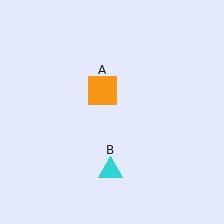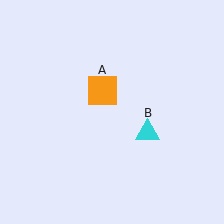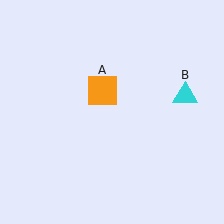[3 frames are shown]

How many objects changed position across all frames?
1 object changed position: cyan triangle (object B).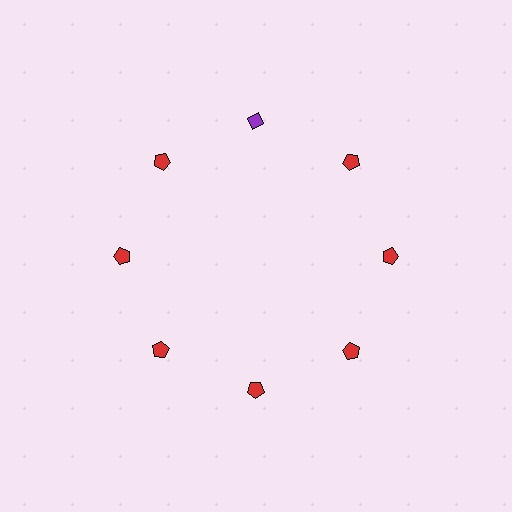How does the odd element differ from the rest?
It differs in both color (purple instead of red) and shape (diamond instead of pentagon).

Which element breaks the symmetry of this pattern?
The purple diamond at roughly the 12 o'clock position breaks the symmetry. All other shapes are red pentagons.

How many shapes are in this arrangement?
There are 8 shapes arranged in a ring pattern.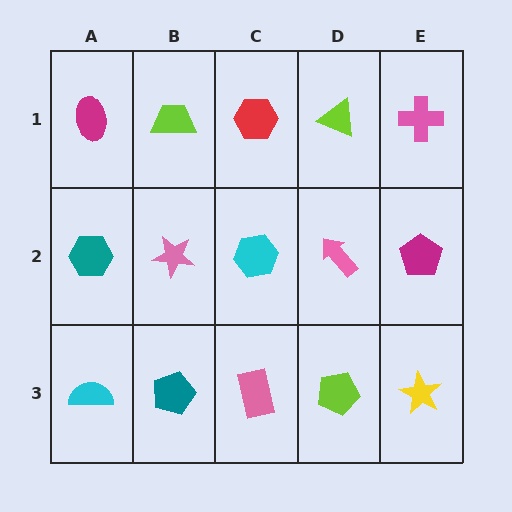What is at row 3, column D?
A lime pentagon.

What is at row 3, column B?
A teal pentagon.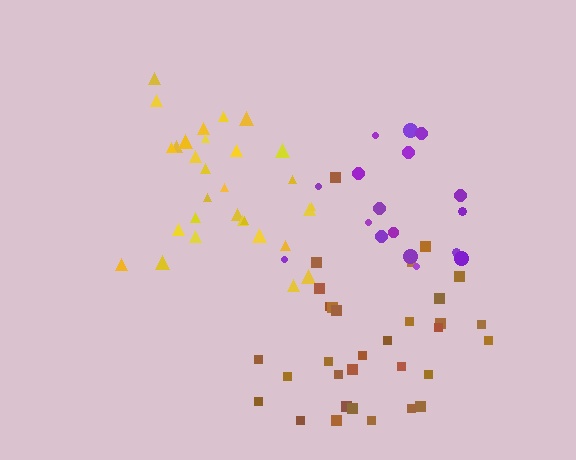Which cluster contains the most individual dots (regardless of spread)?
Brown (32).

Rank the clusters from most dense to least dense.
yellow, brown, purple.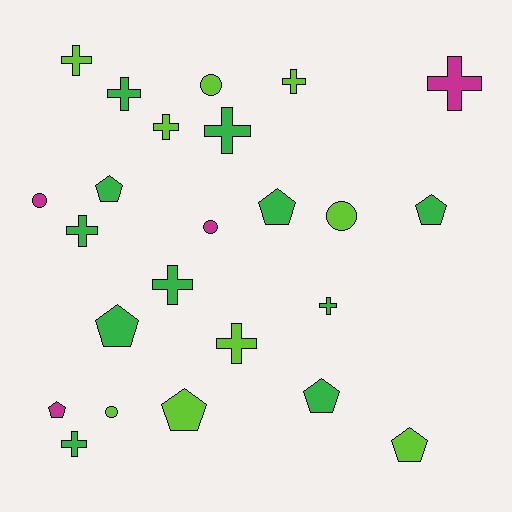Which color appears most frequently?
Green, with 11 objects.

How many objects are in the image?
There are 24 objects.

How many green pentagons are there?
There are 5 green pentagons.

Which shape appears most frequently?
Cross, with 11 objects.